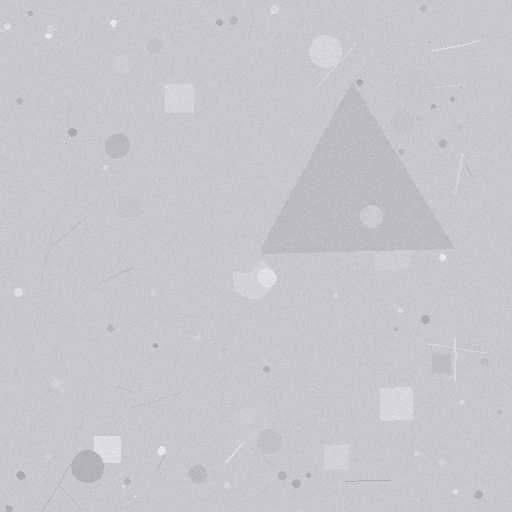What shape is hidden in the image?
A triangle is hidden in the image.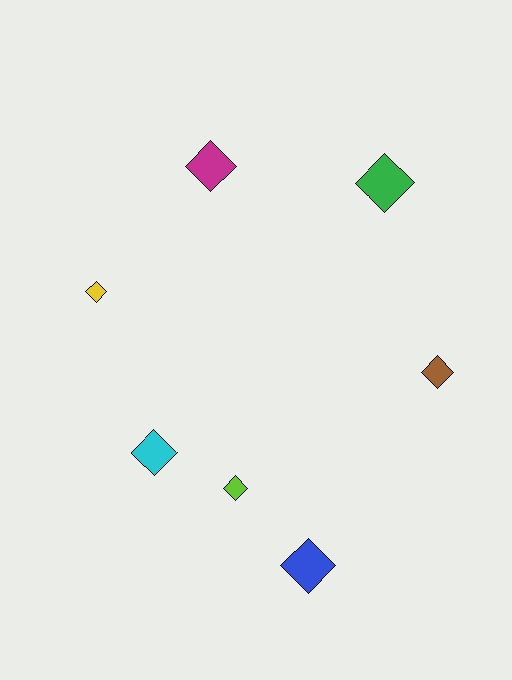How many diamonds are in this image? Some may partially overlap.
There are 7 diamonds.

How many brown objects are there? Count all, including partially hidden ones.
There is 1 brown object.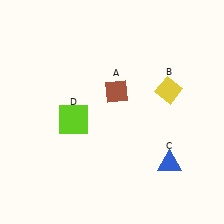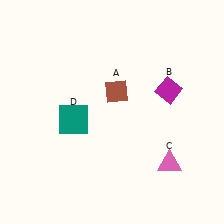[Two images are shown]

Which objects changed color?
B changed from yellow to magenta. C changed from blue to pink. D changed from lime to teal.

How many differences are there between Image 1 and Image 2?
There are 3 differences between the two images.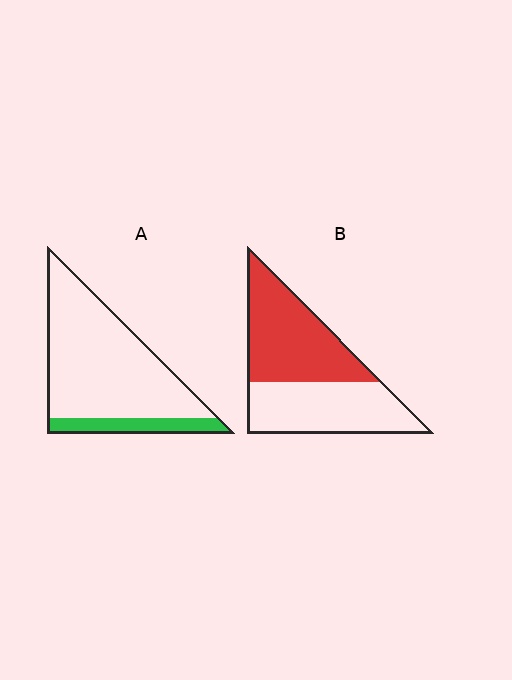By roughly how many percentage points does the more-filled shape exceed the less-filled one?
By roughly 35 percentage points (B over A).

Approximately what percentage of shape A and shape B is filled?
A is approximately 15% and B is approximately 50%.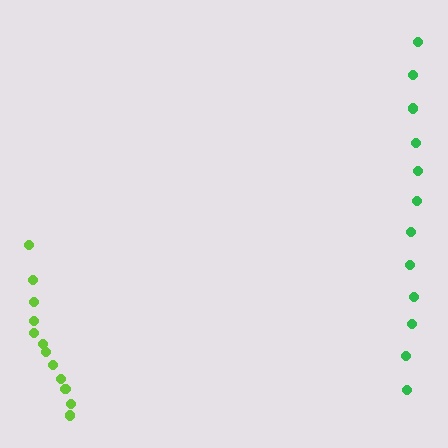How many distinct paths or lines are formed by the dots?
There are 2 distinct paths.